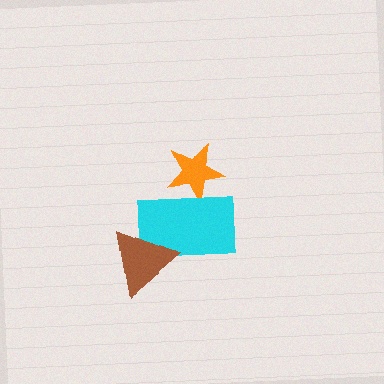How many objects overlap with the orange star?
1 object overlaps with the orange star.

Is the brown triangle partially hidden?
No, no other shape covers it.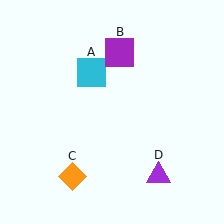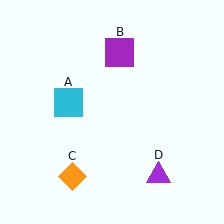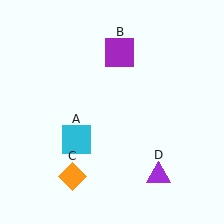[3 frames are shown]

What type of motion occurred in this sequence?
The cyan square (object A) rotated counterclockwise around the center of the scene.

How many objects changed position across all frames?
1 object changed position: cyan square (object A).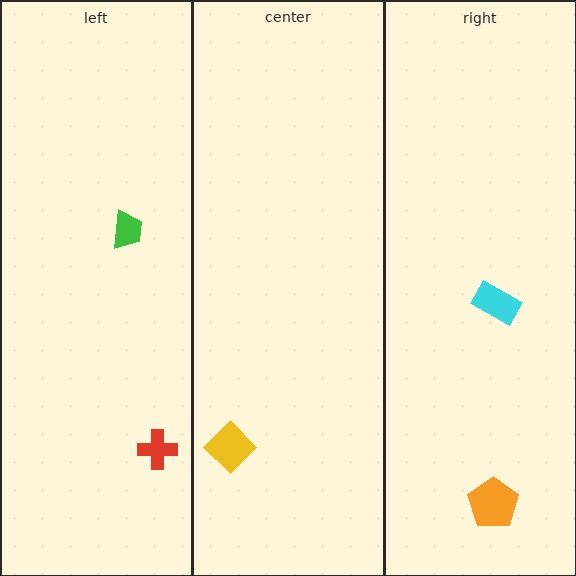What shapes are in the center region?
The yellow diamond.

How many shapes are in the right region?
2.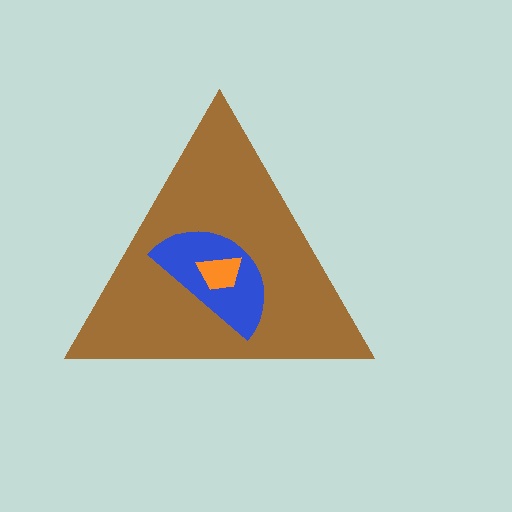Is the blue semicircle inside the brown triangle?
Yes.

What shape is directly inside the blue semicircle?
The orange trapezoid.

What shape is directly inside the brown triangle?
The blue semicircle.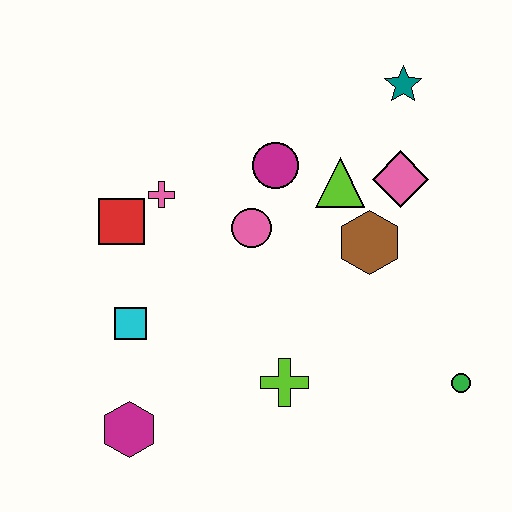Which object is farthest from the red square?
The green circle is farthest from the red square.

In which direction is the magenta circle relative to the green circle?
The magenta circle is above the green circle.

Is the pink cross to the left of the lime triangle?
Yes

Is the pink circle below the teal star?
Yes